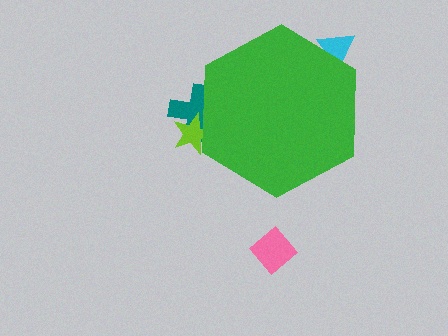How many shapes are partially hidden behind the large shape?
3 shapes are partially hidden.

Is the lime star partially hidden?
Yes, the lime star is partially hidden behind the green hexagon.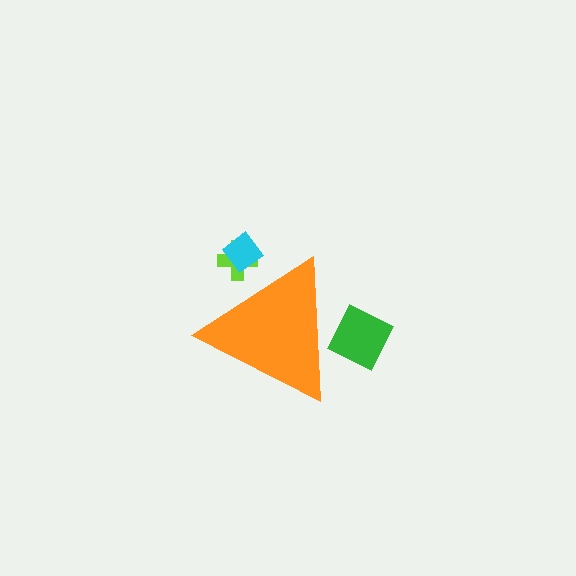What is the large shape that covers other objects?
An orange triangle.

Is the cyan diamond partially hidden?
Yes, the cyan diamond is partially hidden behind the orange triangle.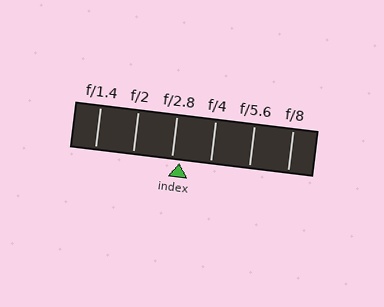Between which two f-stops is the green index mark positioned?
The index mark is between f/2.8 and f/4.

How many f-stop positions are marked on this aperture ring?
There are 6 f-stop positions marked.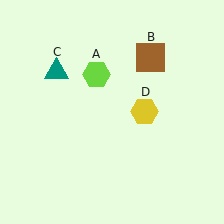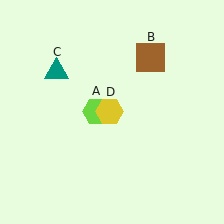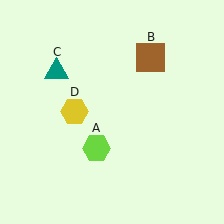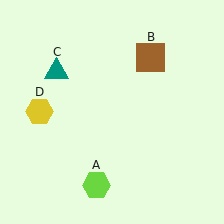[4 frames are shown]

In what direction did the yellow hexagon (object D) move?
The yellow hexagon (object D) moved left.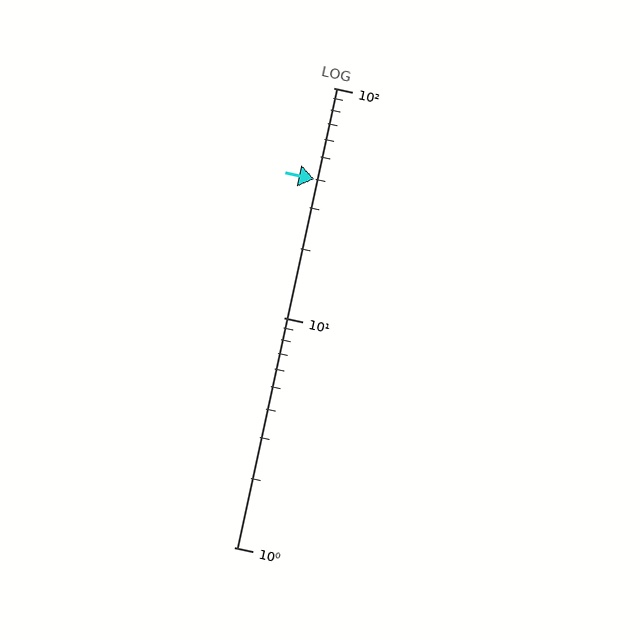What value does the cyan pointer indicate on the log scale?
The pointer indicates approximately 40.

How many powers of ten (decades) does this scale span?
The scale spans 2 decades, from 1 to 100.